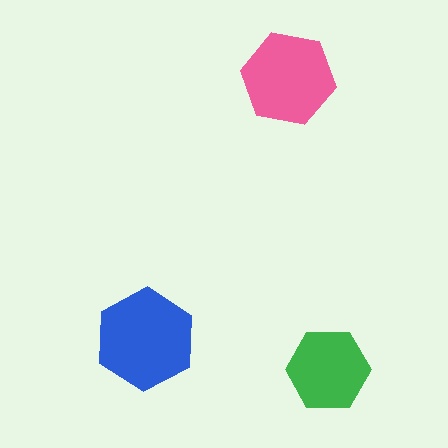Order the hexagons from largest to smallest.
the blue one, the pink one, the green one.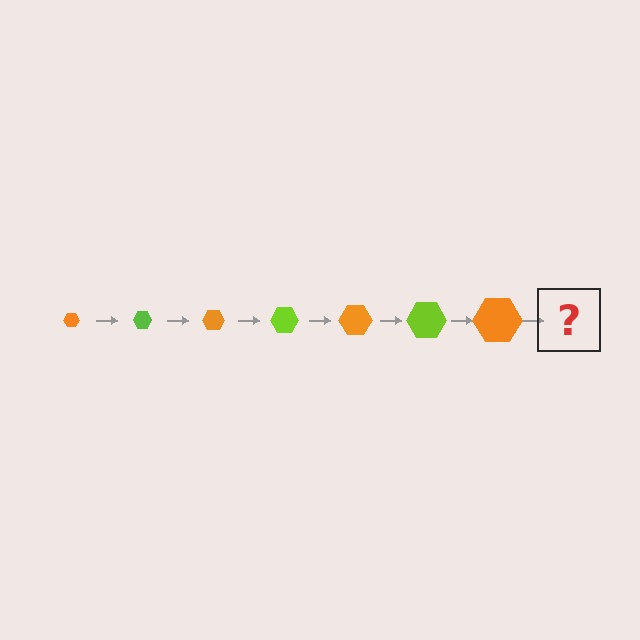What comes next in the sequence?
The next element should be a lime hexagon, larger than the previous one.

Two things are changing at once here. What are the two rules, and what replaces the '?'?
The two rules are that the hexagon grows larger each step and the color cycles through orange and lime. The '?' should be a lime hexagon, larger than the previous one.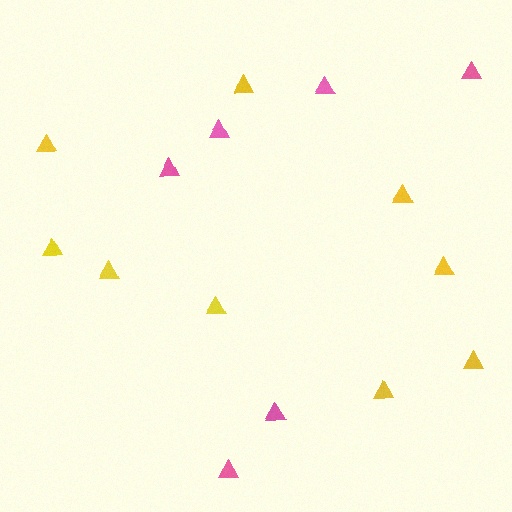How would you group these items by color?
There are 2 groups: one group of yellow triangles (9) and one group of pink triangles (6).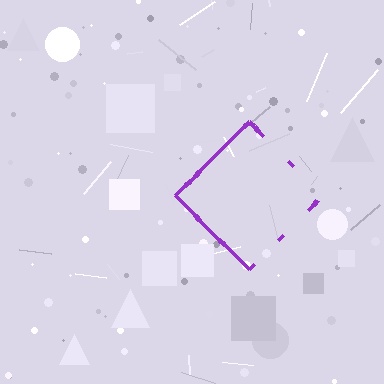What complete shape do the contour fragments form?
The contour fragments form a diamond.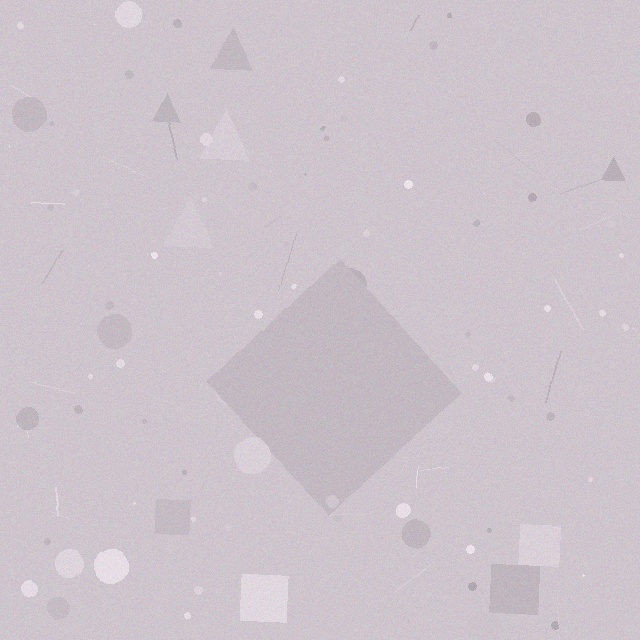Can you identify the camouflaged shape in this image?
The camouflaged shape is a diamond.